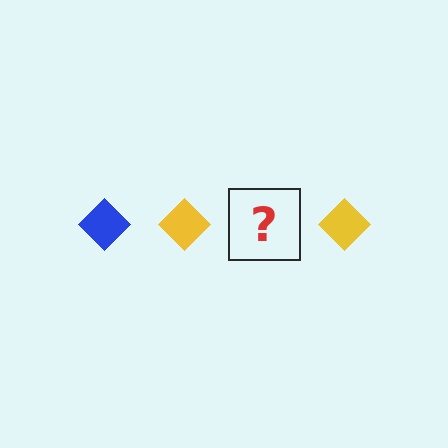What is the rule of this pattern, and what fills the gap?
The rule is that the pattern cycles through blue, yellow diamonds. The gap should be filled with a blue diamond.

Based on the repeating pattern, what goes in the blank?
The blank should be a blue diamond.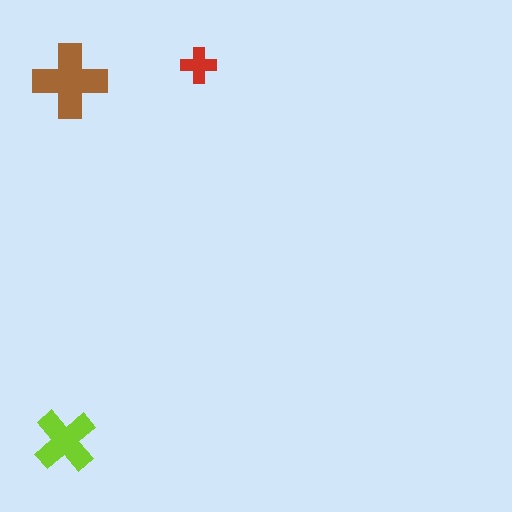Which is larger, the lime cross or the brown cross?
The brown one.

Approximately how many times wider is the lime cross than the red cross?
About 2 times wider.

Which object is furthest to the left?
The lime cross is leftmost.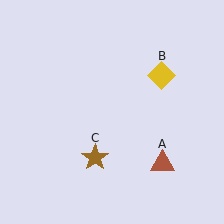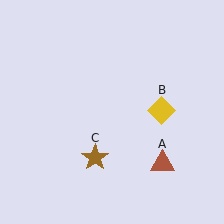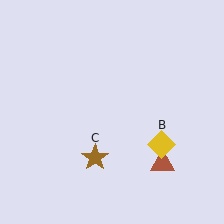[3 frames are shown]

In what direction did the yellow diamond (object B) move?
The yellow diamond (object B) moved down.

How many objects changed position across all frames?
1 object changed position: yellow diamond (object B).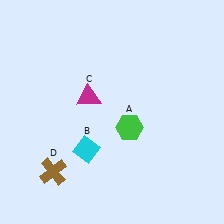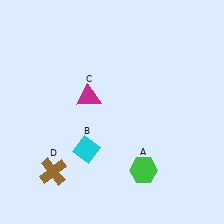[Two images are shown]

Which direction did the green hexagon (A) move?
The green hexagon (A) moved down.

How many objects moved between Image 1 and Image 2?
1 object moved between the two images.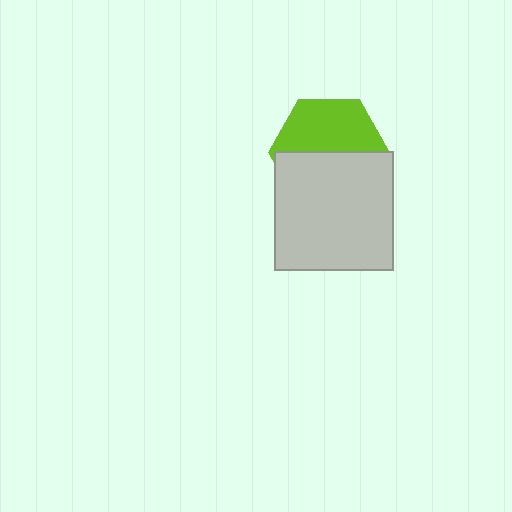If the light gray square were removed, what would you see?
You would see the complete lime hexagon.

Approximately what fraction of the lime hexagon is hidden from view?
Roughly 51% of the lime hexagon is hidden behind the light gray square.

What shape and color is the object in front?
The object in front is a light gray square.